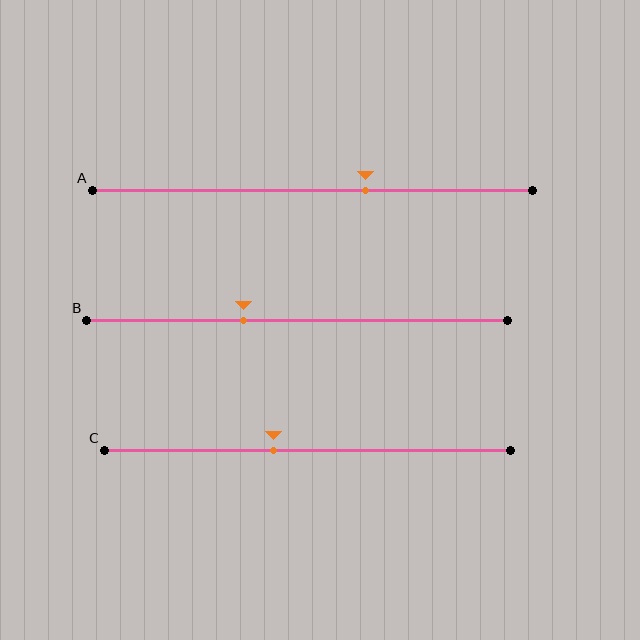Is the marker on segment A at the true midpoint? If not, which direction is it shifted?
No, the marker on segment A is shifted to the right by about 12% of the segment length.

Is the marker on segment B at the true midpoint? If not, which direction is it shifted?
No, the marker on segment B is shifted to the left by about 13% of the segment length.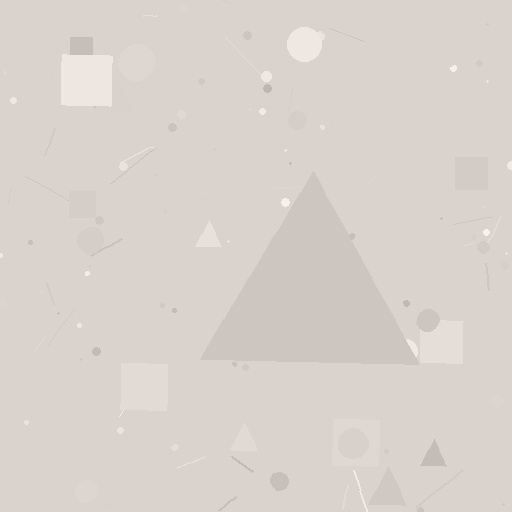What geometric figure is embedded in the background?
A triangle is embedded in the background.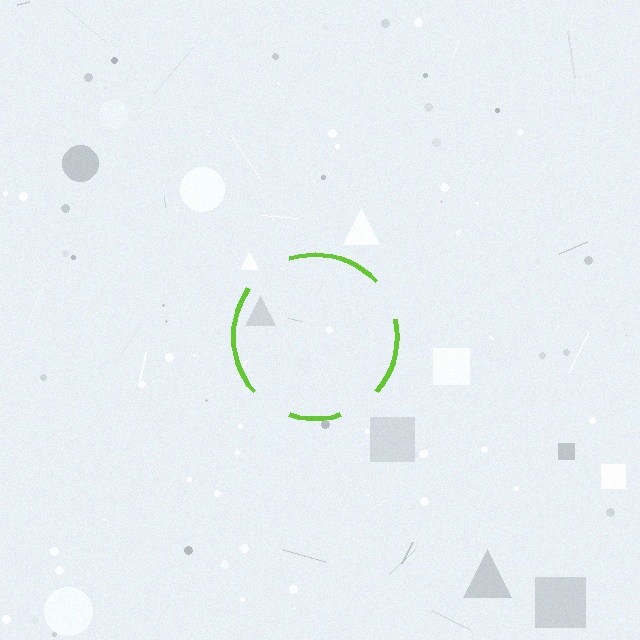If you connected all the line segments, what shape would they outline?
They would outline a circle.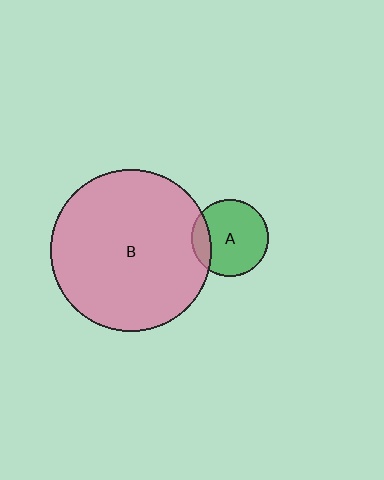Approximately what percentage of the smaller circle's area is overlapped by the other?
Approximately 20%.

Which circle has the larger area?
Circle B (pink).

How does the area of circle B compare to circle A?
Approximately 4.4 times.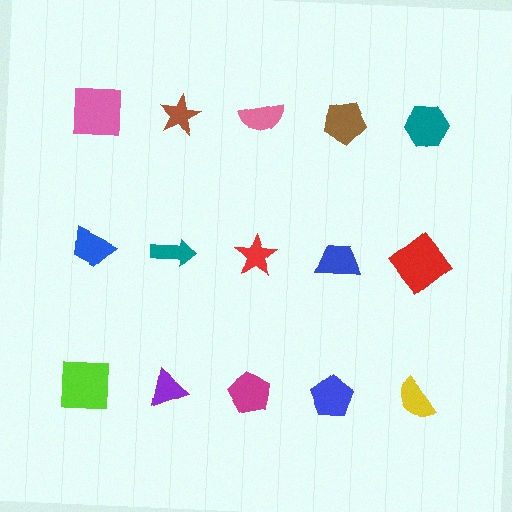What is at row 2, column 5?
A red diamond.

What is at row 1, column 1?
A pink square.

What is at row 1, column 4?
A brown pentagon.